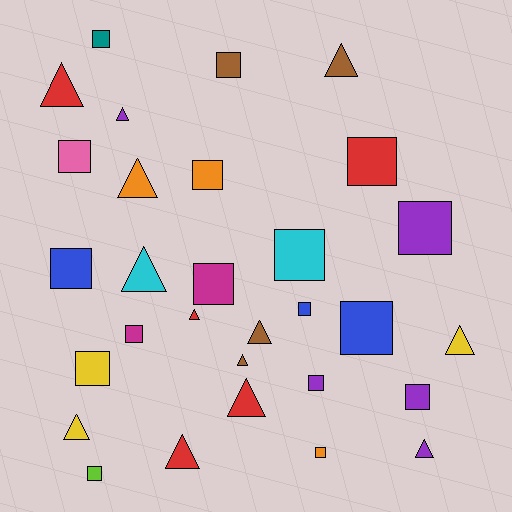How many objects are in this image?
There are 30 objects.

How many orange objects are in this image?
There are 3 orange objects.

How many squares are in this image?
There are 17 squares.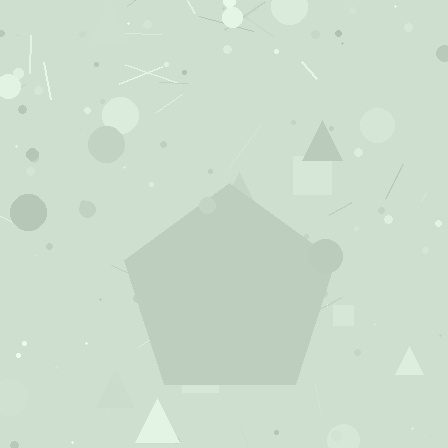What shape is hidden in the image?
A pentagon is hidden in the image.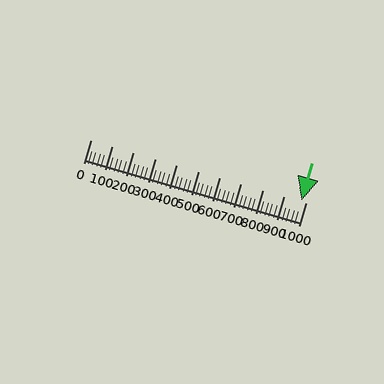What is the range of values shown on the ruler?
The ruler shows values from 0 to 1000.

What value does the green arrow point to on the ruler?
The green arrow points to approximately 980.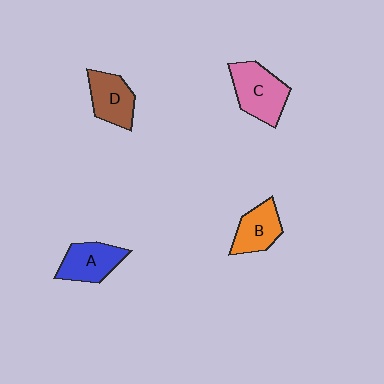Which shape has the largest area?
Shape C (pink).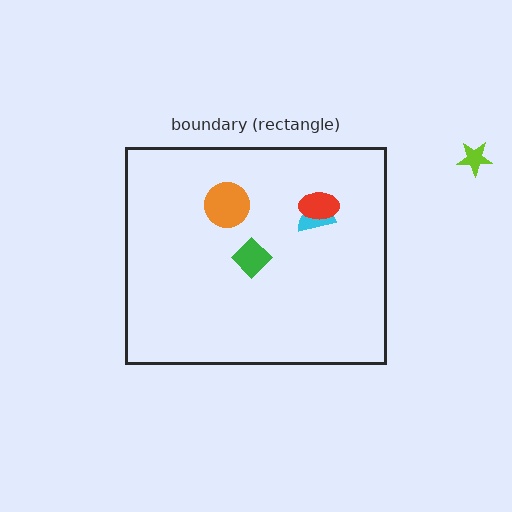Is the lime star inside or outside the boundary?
Outside.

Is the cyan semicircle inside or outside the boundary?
Inside.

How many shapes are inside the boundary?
4 inside, 1 outside.